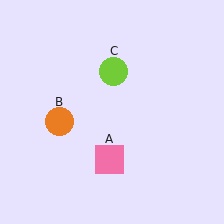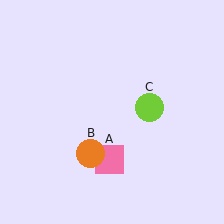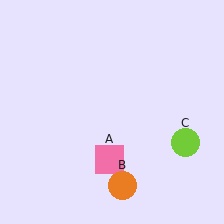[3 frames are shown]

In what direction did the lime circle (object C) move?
The lime circle (object C) moved down and to the right.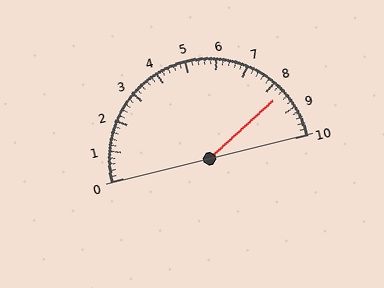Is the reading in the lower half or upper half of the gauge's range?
The reading is in the upper half of the range (0 to 10).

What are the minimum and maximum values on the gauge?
The gauge ranges from 0 to 10.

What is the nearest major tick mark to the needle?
The nearest major tick mark is 8.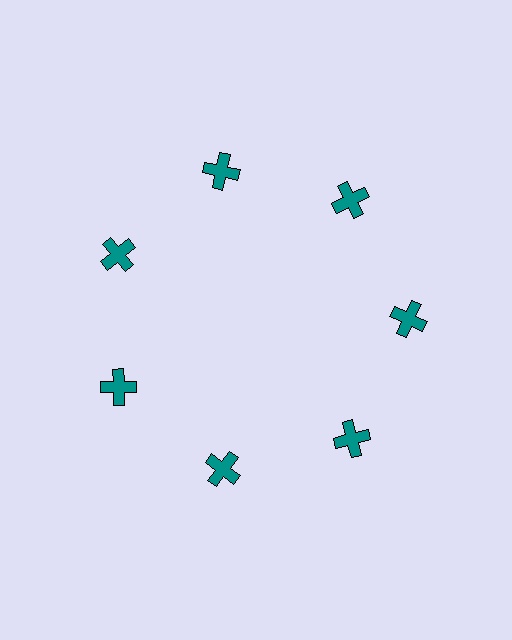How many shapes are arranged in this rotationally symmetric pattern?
There are 7 shapes, arranged in 7 groups of 1.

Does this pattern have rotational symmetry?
Yes, this pattern has 7-fold rotational symmetry. It looks the same after rotating 51 degrees around the center.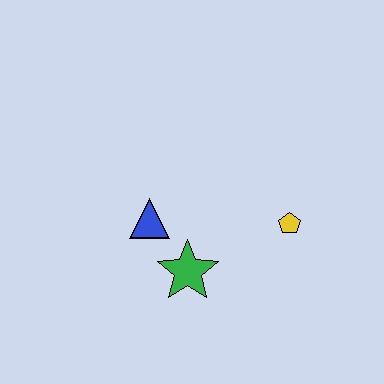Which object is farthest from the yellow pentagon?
The blue triangle is farthest from the yellow pentagon.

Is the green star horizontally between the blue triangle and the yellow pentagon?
Yes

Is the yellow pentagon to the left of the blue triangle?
No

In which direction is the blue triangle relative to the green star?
The blue triangle is above the green star.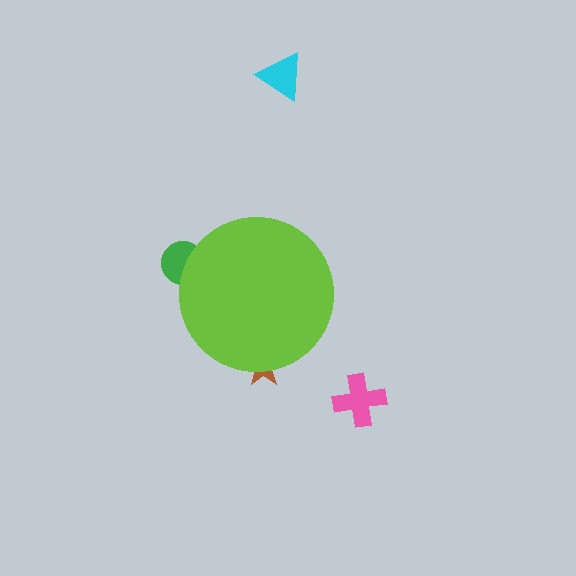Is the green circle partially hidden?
Yes, the green circle is partially hidden behind the lime circle.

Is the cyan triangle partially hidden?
No, the cyan triangle is fully visible.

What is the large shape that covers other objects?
A lime circle.